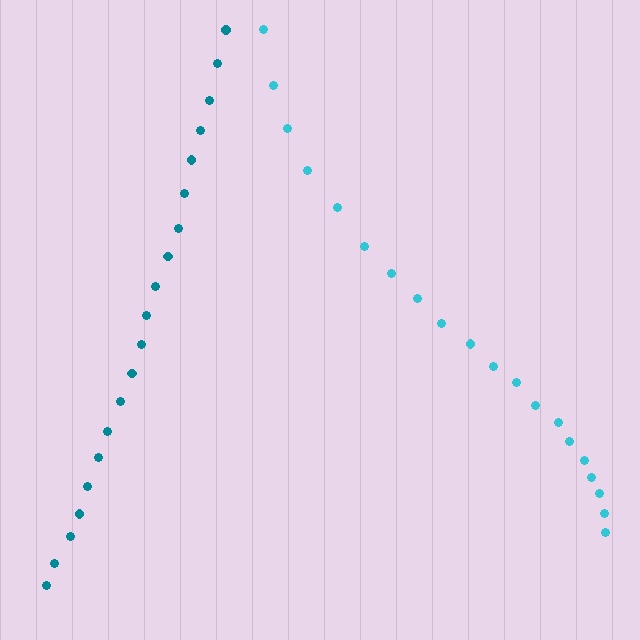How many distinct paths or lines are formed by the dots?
There are 2 distinct paths.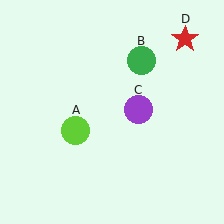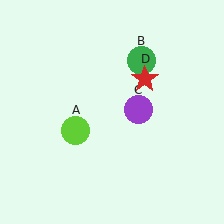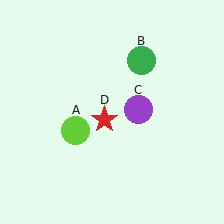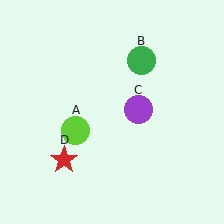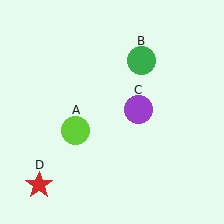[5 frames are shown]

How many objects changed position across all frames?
1 object changed position: red star (object D).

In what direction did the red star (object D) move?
The red star (object D) moved down and to the left.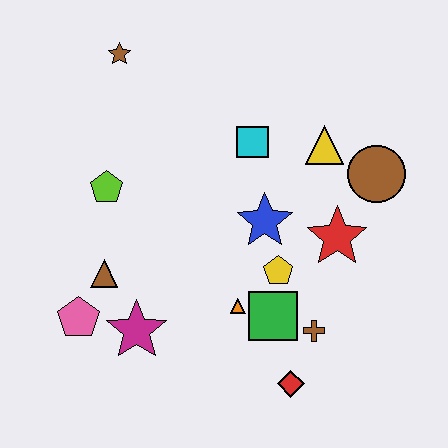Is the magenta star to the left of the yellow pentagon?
Yes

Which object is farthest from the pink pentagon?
The brown circle is farthest from the pink pentagon.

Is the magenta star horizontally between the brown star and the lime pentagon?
No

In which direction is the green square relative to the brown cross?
The green square is to the left of the brown cross.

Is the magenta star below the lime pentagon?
Yes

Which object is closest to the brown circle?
The yellow triangle is closest to the brown circle.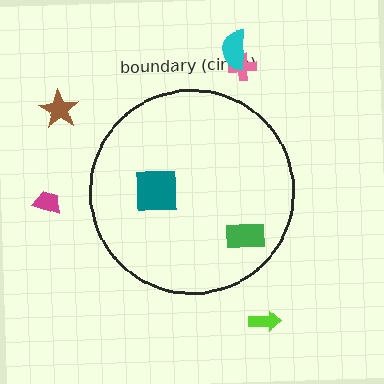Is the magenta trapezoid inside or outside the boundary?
Outside.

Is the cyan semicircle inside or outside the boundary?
Outside.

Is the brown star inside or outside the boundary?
Outside.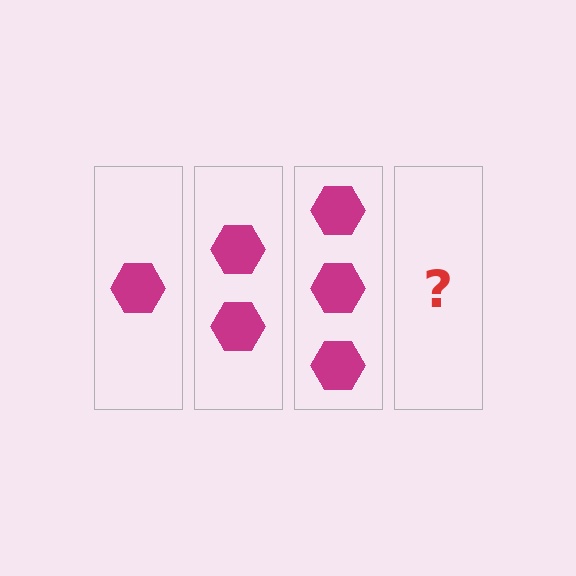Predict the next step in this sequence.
The next step is 4 hexagons.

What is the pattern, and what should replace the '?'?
The pattern is that each step adds one more hexagon. The '?' should be 4 hexagons.